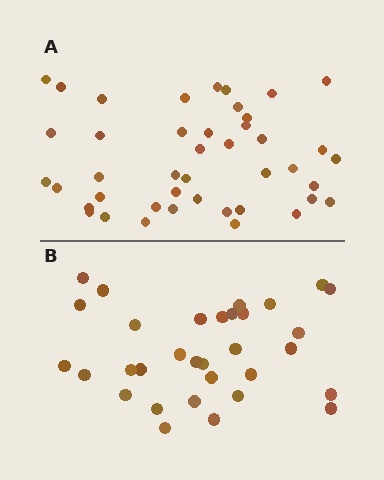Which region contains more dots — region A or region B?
Region A (the top region) has more dots.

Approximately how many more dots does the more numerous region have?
Region A has roughly 12 or so more dots than region B.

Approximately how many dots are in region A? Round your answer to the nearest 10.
About 40 dots. (The exact count is 43, which rounds to 40.)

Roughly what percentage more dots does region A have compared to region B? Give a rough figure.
About 35% more.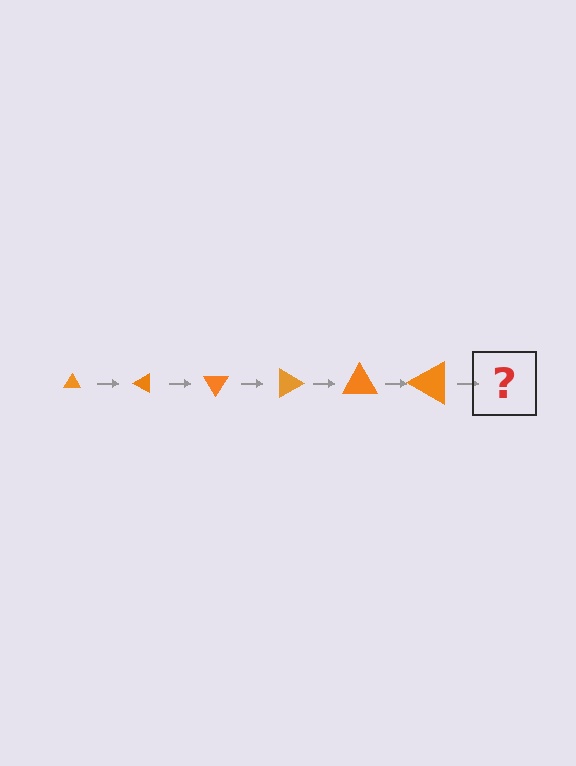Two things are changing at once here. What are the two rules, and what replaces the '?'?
The two rules are that the triangle grows larger each step and it rotates 30 degrees each step. The '?' should be a triangle, larger than the previous one and rotated 180 degrees from the start.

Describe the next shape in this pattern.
It should be a triangle, larger than the previous one and rotated 180 degrees from the start.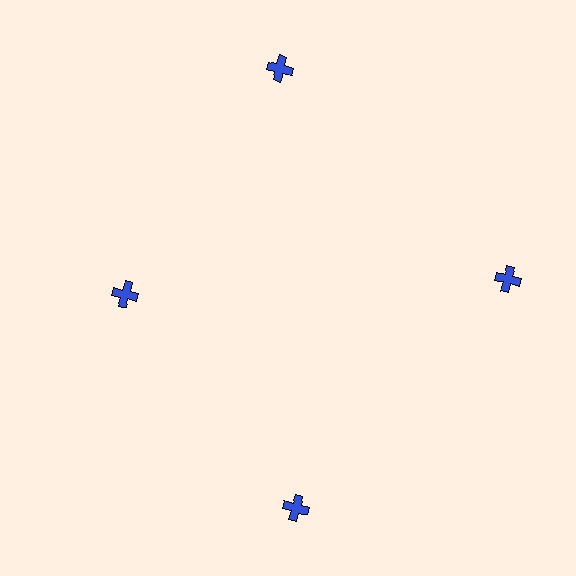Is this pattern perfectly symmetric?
No. The 4 blue crosses are arranged in a ring, but one element near the 9 o'clock position is pulled inward toward the center, breaking the 4-fold rotational symmetry.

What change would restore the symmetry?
The symmetry would be restored by moving it outward, back onto the ring so that all 4 crosses sit at equal angles and equal distance from the center.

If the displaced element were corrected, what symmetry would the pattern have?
It would have 4-fold rotational symmetry — the pattern would map onto itself every 90 degrees.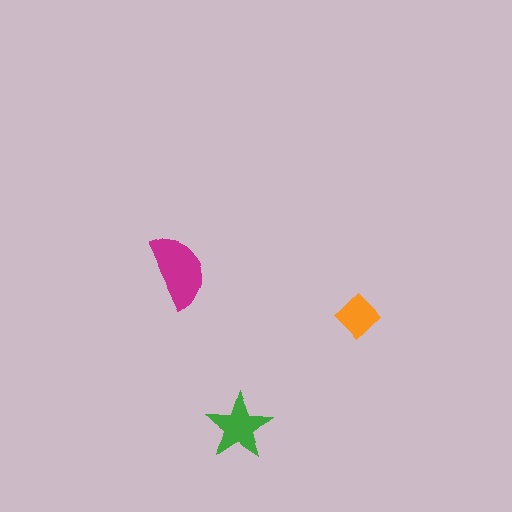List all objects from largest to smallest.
The magenta semicircle, the green star, the orange diamond.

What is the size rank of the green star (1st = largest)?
2nd.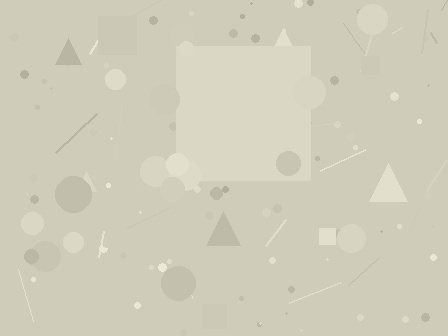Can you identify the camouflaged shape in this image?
The camouflaged shape is a square.